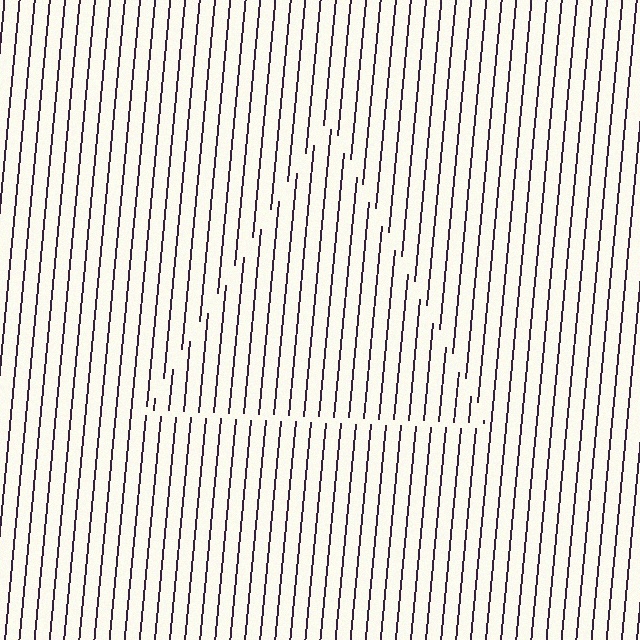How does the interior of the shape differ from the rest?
The interior of the shape contains the same grating, shifted by half a period — the contour is defined by the phase discontinuity where line-ends from the inner and outer gratings abut.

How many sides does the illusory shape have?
3 sides — the line-ends trace a triangle.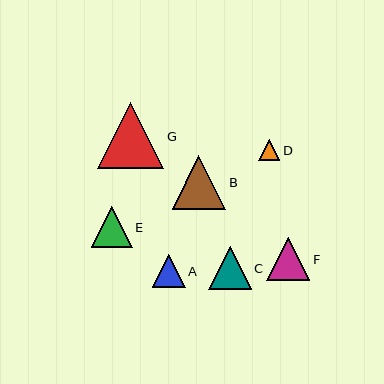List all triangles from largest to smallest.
From largest to smallest: G, B, F, C, E, A, D.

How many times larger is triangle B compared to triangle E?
Triangle B is approximately 1.3 times the size of triangle E.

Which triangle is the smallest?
Triangle D is the smallest with a size of approximately 21 pixels.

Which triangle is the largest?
Triangle G is the largest with a size of approximately 66 pixels.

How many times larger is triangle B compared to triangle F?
Triangle B is approximately 1.2 times the size of triangle F.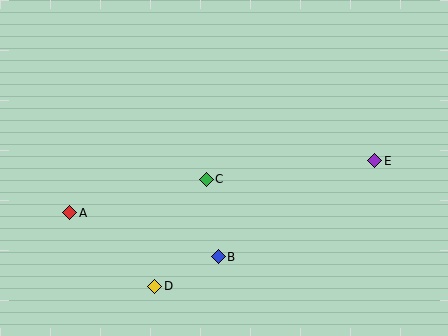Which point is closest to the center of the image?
Point C at (206, 179) is closest to the center.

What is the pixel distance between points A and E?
The distance between A and E is 309 pixels.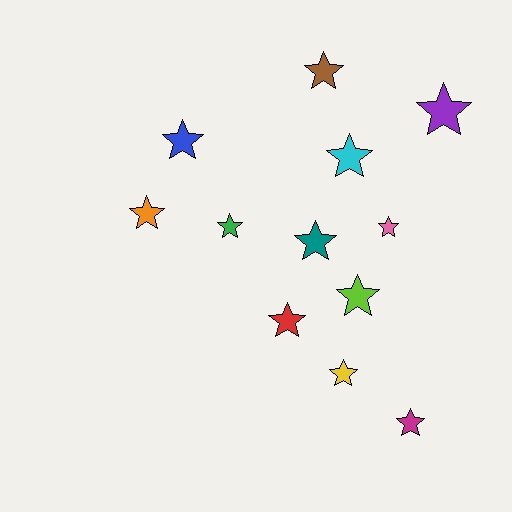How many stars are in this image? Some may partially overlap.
There are 12 stars.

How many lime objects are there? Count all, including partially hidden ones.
There is 1 lime object.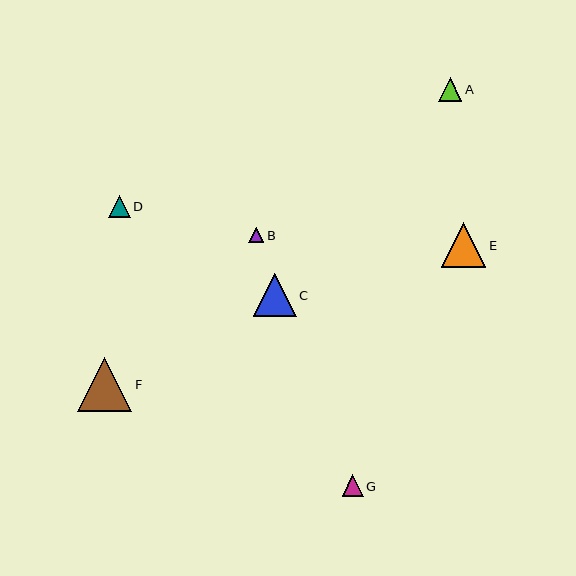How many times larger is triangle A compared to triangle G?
Triangle A is approximately 1.1 times the size of triangle G.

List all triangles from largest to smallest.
From largest to smallest: F, E, C, A, D, G, B.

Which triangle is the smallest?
Triangle B is the smallest with a size of approximately 15 pixels.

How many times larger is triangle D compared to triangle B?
Triangle D is approximately 1.5 times the size of triangle B.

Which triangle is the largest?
Triangle F is the largest with a size of approximately 54 pixels.